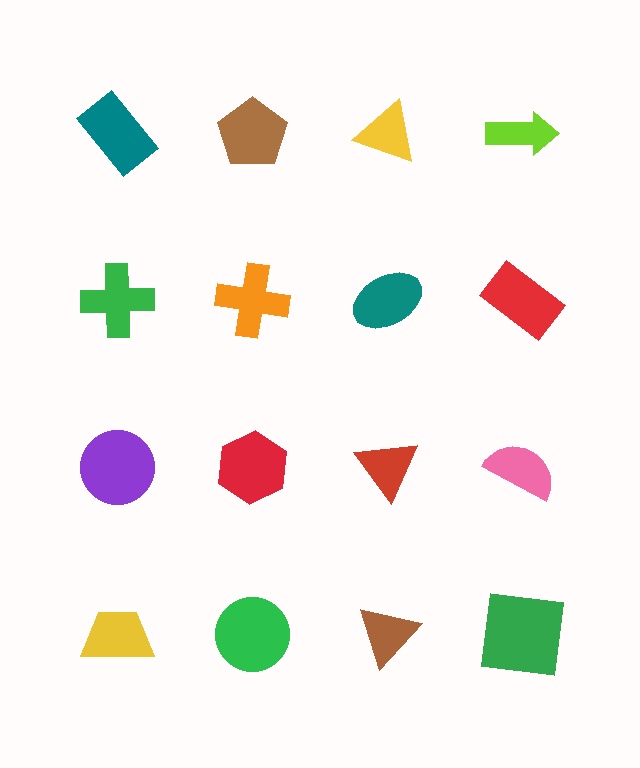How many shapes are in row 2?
4 shapes.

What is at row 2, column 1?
A green cross.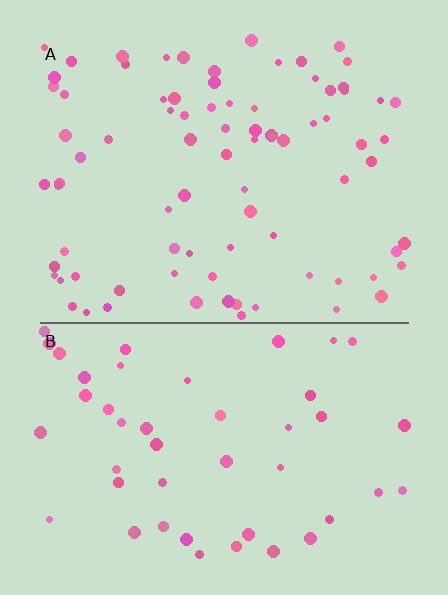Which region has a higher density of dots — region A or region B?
A (the top).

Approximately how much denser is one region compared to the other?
Approximately 1.8× — region A over region B.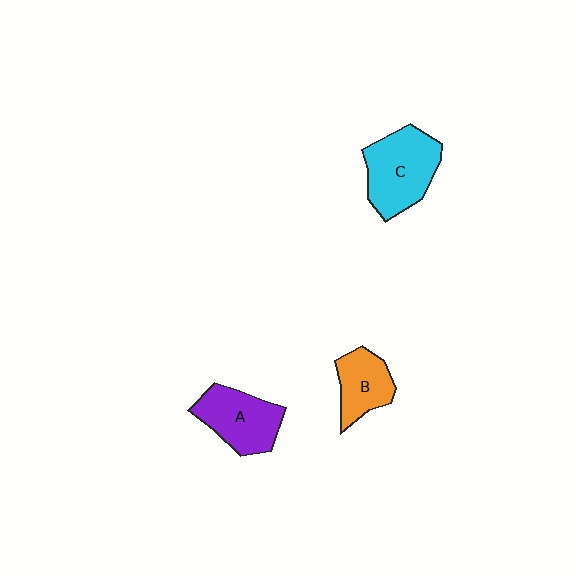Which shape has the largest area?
Shape C (cyan).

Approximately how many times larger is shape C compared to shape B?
Approximately 1.6 times.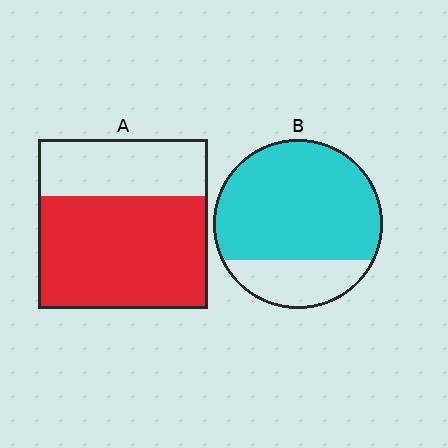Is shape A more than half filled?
Yes.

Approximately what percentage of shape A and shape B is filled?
A is approximately 65% and B is approximately 75%.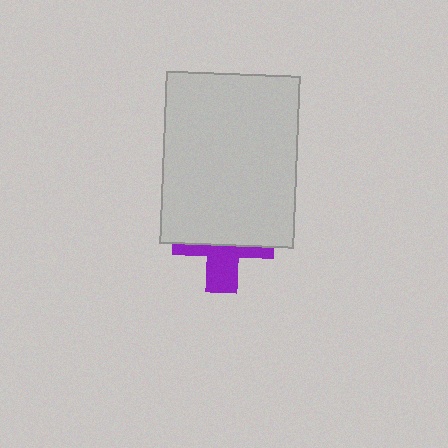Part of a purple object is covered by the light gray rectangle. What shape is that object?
It is a cross.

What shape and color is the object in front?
The object in front is a light gray rectangle.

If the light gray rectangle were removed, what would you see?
You would see the complete purple cross.